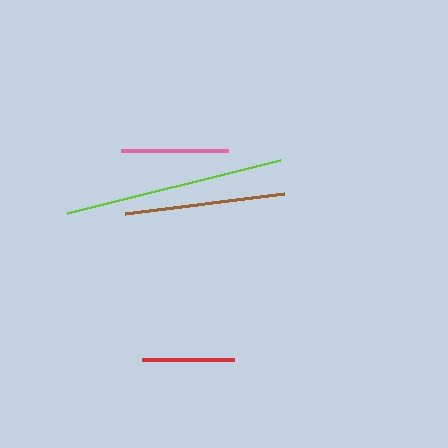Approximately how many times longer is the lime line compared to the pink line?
The lime line is approximately 2.1 times the length of the pink line.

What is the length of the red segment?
The red segment is approximately 92 pixels long.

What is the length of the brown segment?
The brown segment is approximately 160 pixels long.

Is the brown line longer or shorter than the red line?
The brown line is longer than the red line.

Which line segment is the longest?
The lime line is the longest at approximately 220 pixels.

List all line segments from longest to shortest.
From longest to shortest: lime, brown, pink, red.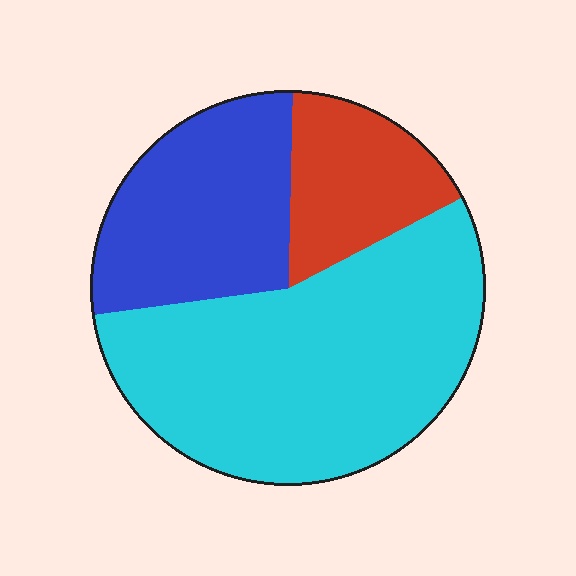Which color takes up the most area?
Cyan, at roughly 55%.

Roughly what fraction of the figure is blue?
Blue covers roughly 30% of the figure.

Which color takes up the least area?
Red, at roughly 15%.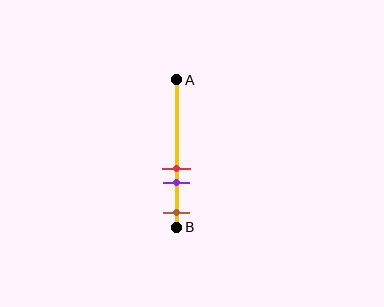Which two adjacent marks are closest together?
The red and purple marks are the closest adjacent pair.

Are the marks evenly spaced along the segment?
No, the marks are not evenly spaced.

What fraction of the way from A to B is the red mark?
The red mark is approximately 60% (0.6) of the way from A to B.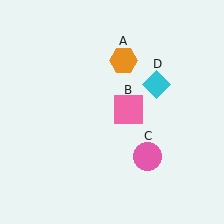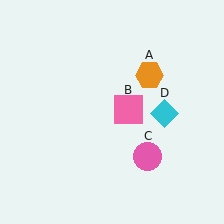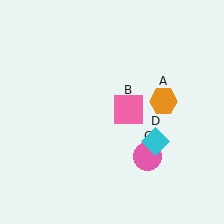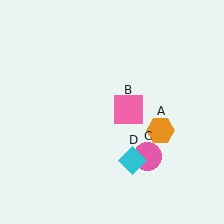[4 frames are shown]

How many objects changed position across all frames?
2 objects changed position: orange hexagon (object A), cyan diamond (object D).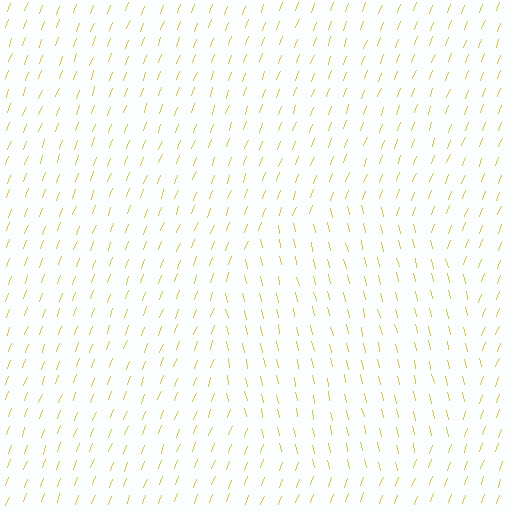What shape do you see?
I see a circle.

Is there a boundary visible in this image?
Yes, there is a texture boundary formed by a change in line orientation.